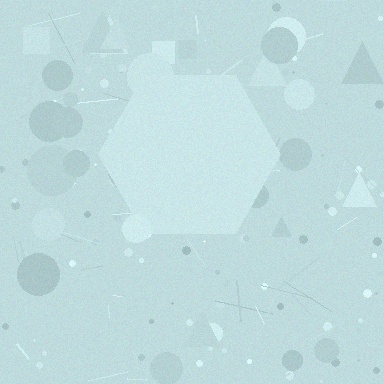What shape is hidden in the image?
A hexagon is hidden in the image.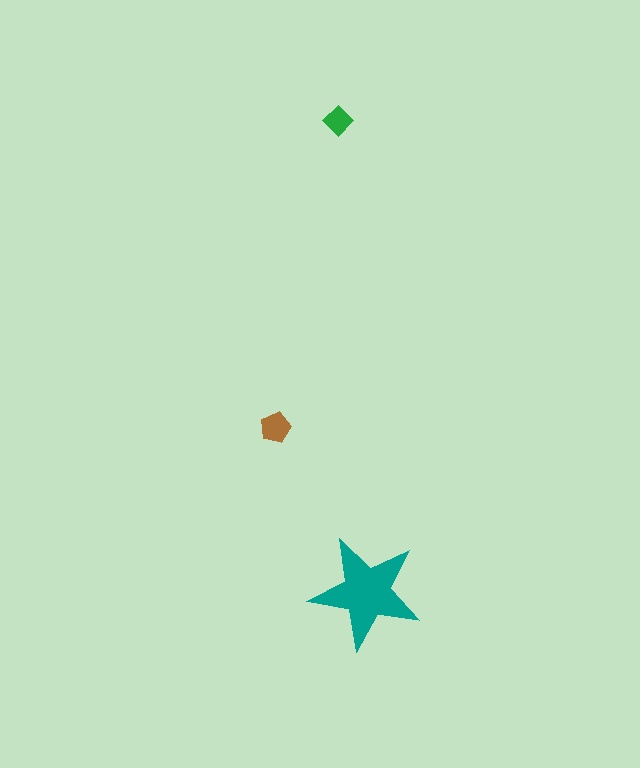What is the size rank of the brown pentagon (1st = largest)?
2nd.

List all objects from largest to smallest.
The teal star, the brown pentagon, the green diamond.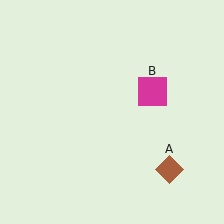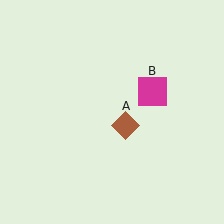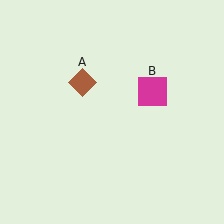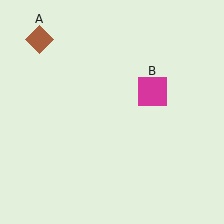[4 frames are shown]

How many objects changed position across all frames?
1 object changed position: brown diamond (object A).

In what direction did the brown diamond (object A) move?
The brown diamond (object A) moved up and to the left.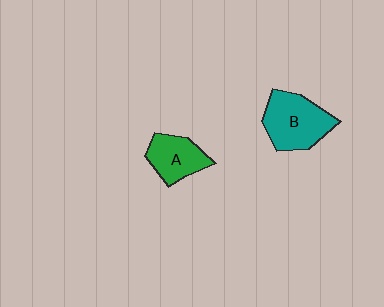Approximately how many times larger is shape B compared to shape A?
Approximately 1.4 times.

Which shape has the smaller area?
Shape A (green).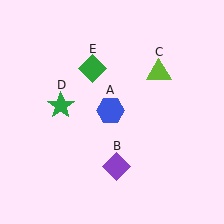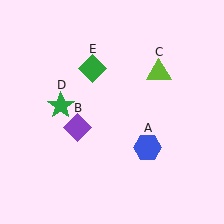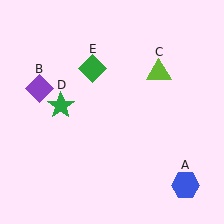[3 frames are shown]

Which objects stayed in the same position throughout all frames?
Lime triangle (object C) and green star (object D) and green diamond (object E) remained stationary.